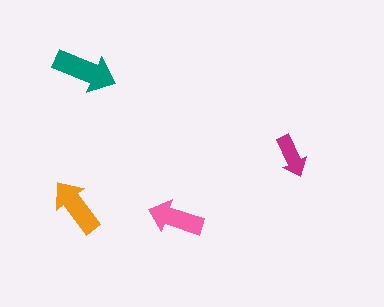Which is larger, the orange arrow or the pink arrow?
The orange one.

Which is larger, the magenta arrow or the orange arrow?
The orange one.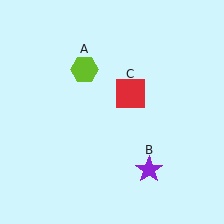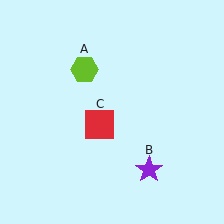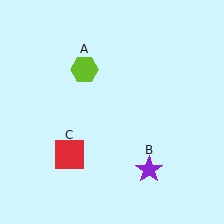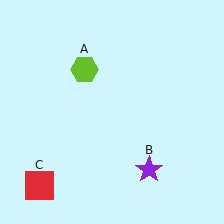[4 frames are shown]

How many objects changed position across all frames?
1 object changed position: red square (object C).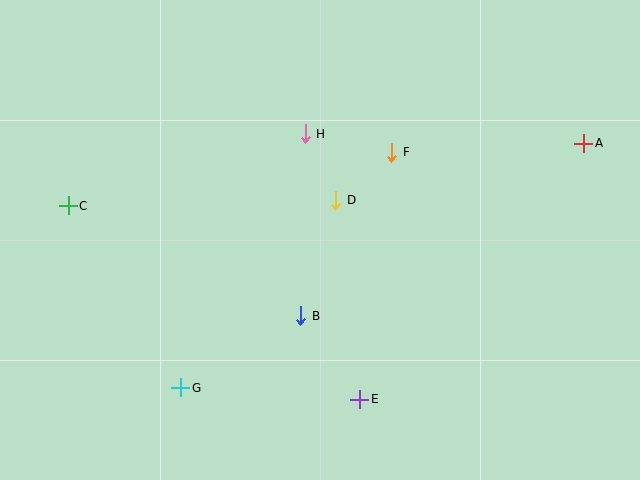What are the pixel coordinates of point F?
Point F is at (392, 152).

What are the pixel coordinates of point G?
Point G is at (181, 388).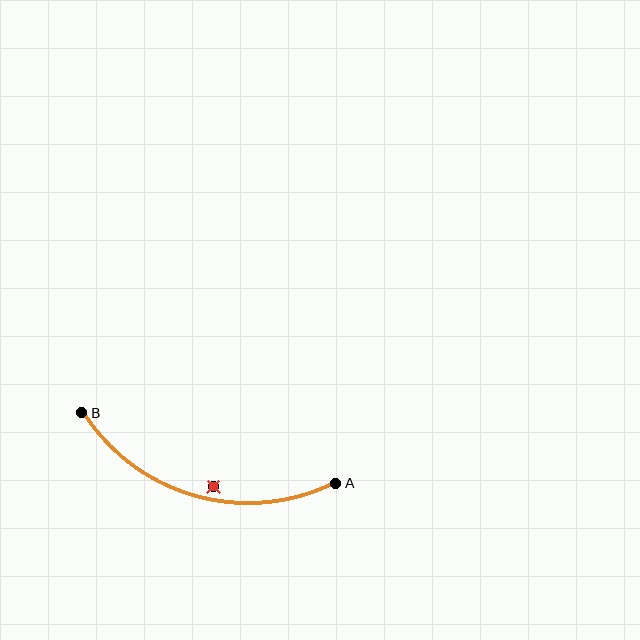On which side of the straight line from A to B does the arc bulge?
The arc bulges below the straight line connecting A and B.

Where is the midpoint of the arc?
The arc midpoint is the point on the curve farthest from the straight line joining A and B. It sits below that line.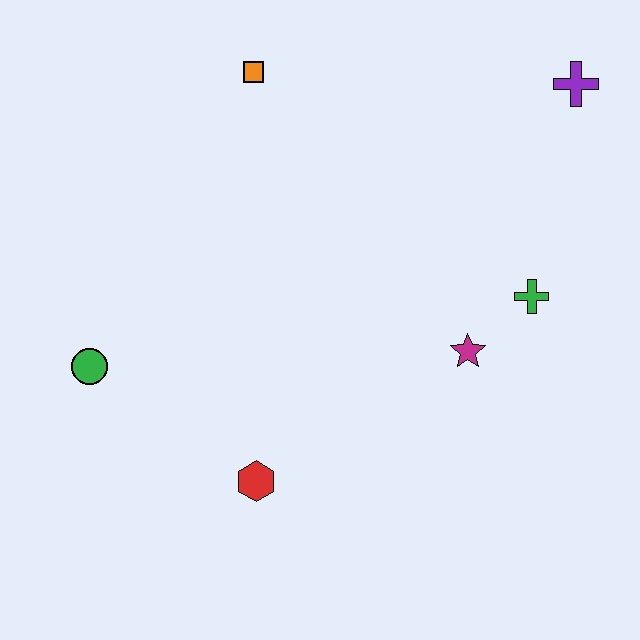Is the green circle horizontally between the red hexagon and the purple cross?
No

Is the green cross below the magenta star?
No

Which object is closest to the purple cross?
The green cross is closest to the purple cross.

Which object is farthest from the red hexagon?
The purple cross is farthest from the red hexagon.